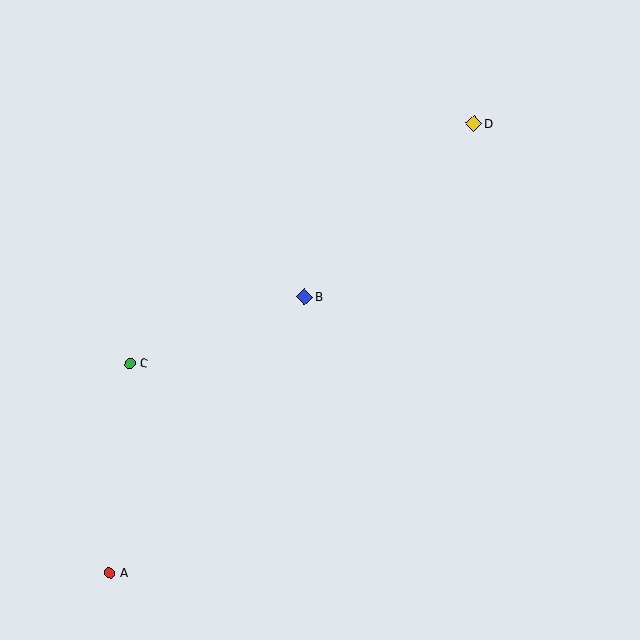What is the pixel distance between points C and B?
The distance between C and B is 187 pixels.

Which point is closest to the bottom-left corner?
Point A is closest to the bottom-left corner.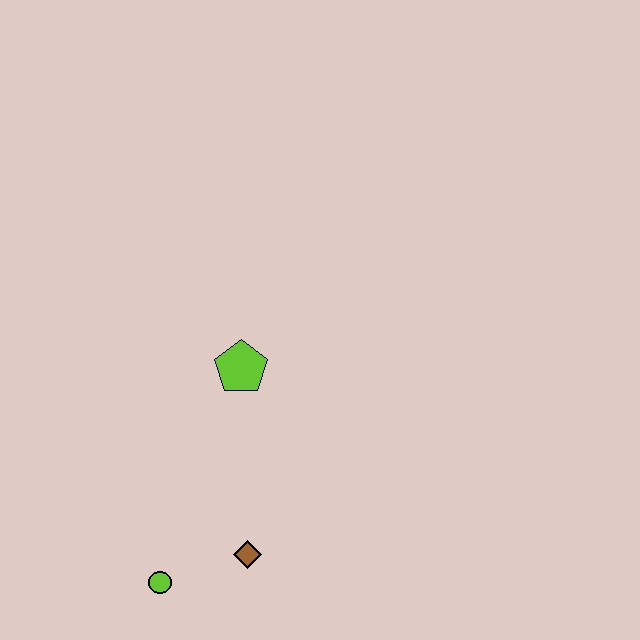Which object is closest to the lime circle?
The brown diamond is closest to the lime circle.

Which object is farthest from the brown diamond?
The lime pentagon is farthest from the brown diamond.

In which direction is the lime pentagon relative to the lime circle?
The lime pentagon is above the lime circle.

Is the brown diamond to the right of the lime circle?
Yes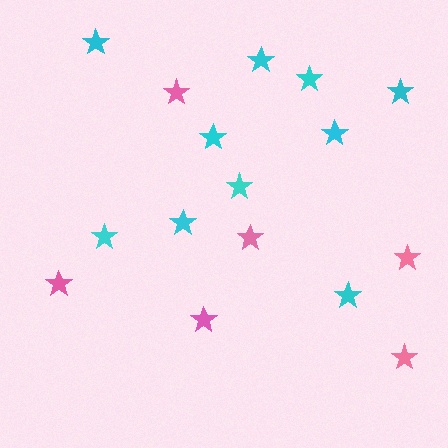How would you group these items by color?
There are 2 groups: one group of pink stars (6) and one group of cyan stars (10).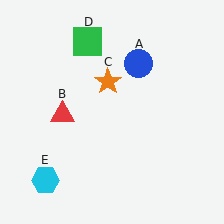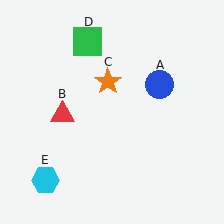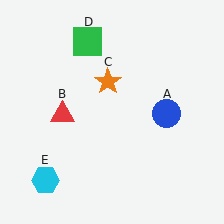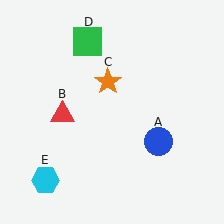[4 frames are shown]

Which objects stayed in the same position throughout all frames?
Red triangle (object B) and orange star (object C) and green square (object D) and cyan hexagon (object E) remained stationary.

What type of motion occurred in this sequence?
The blue circle (object A) rotated clockwise around the center of the scene.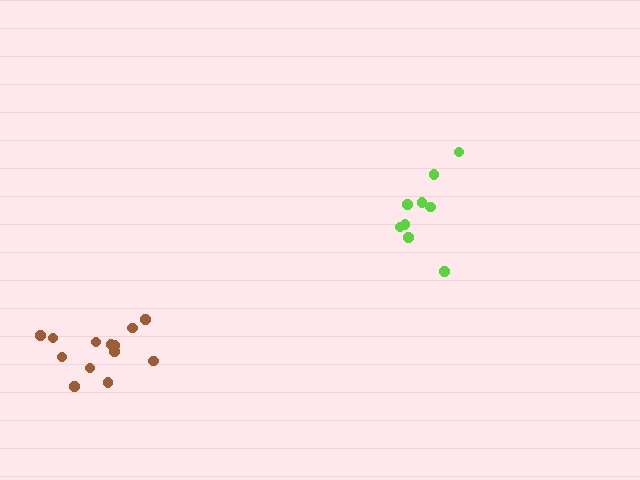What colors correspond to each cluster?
The clusters are colored: lime, brown.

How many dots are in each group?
Group 1: 9 dots, Group 2: 13 dots (22 total).